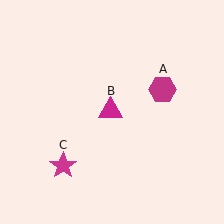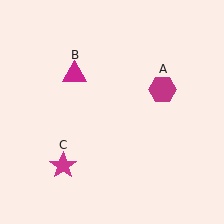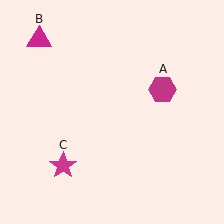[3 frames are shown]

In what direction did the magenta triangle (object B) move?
The magenta triangle (object B) moved up and to the left.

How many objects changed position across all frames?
1 object changed position: magenta triangle (object B).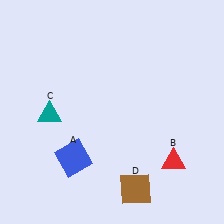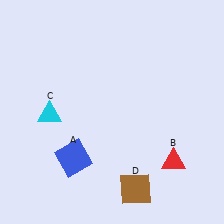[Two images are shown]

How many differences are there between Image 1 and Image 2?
There is 1 difference between the two images.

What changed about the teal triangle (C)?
In Image 1, C is teal. In Image 2, it changed to cyan.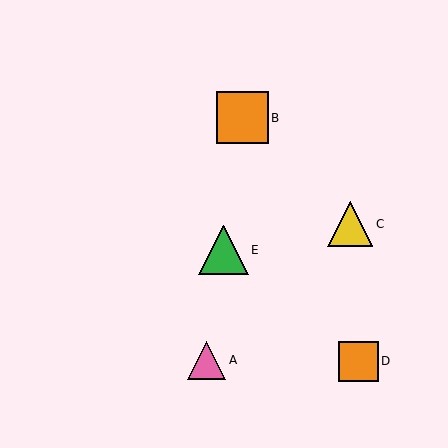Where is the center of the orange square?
The center of the orange square is at (242, 118).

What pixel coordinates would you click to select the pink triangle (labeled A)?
Click at (207, 360) to select the pink triangle A.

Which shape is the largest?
The orange square (labeled B) is the largest.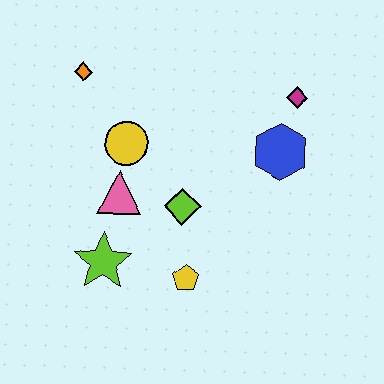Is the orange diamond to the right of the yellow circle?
No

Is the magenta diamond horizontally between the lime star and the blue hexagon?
No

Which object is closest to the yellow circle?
The pink triangle is closest to the yellow circle.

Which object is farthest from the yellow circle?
The magenta diamond is farthest from the yellow circle.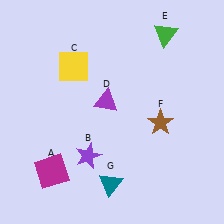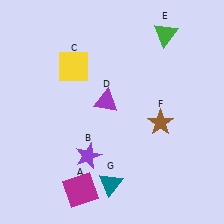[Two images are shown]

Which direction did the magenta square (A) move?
The magenta square (A) moved right.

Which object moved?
The magenta square (A) moved right.